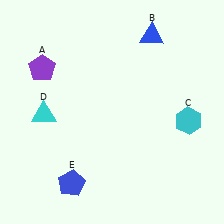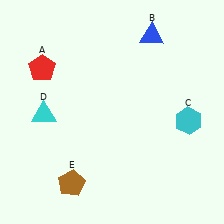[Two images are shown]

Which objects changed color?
A changed from purple to red. E changed from blue to brown.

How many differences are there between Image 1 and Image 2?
There are 2 differences between the two images.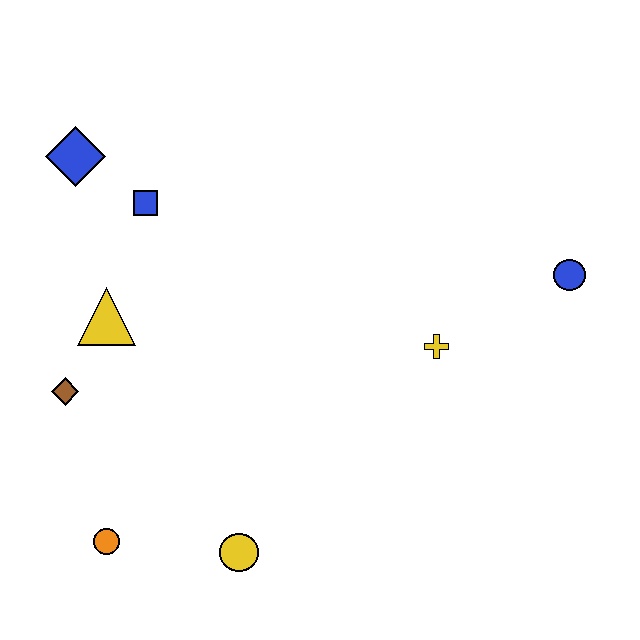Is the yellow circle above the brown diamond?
No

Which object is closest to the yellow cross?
The blue circle is closest to the yellow cross.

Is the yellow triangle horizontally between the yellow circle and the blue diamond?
Yes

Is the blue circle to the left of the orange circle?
No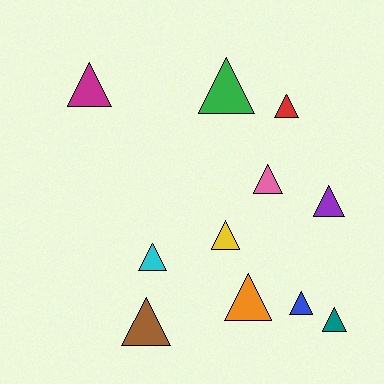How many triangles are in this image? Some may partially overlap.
There are 11 triangles.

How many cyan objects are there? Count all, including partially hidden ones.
There is 1 cyan object.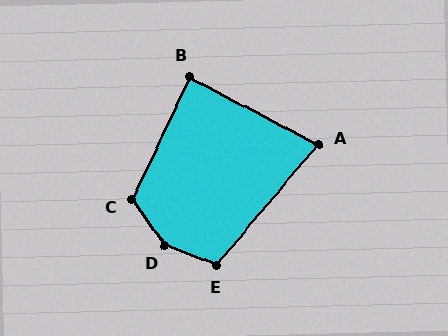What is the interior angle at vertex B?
Approximately 87 degrees (approximately right).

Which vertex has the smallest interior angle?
A, at approximately 78 degrees.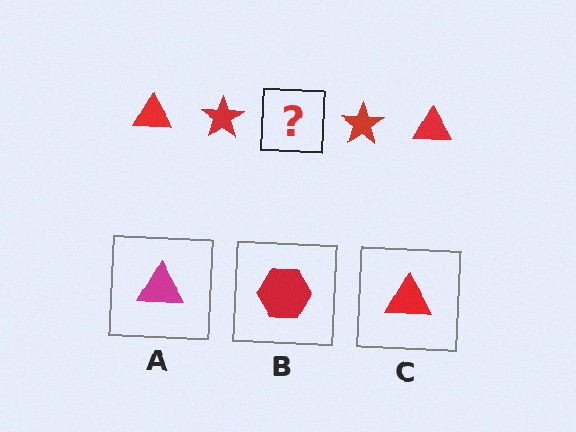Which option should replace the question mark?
Option C.